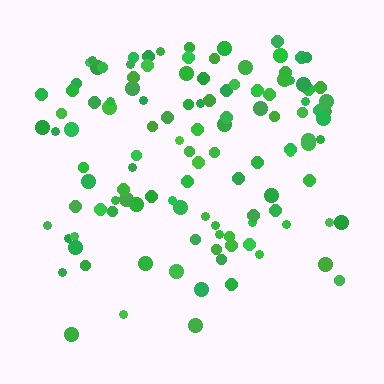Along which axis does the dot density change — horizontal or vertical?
Vertical.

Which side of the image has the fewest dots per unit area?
The bottom.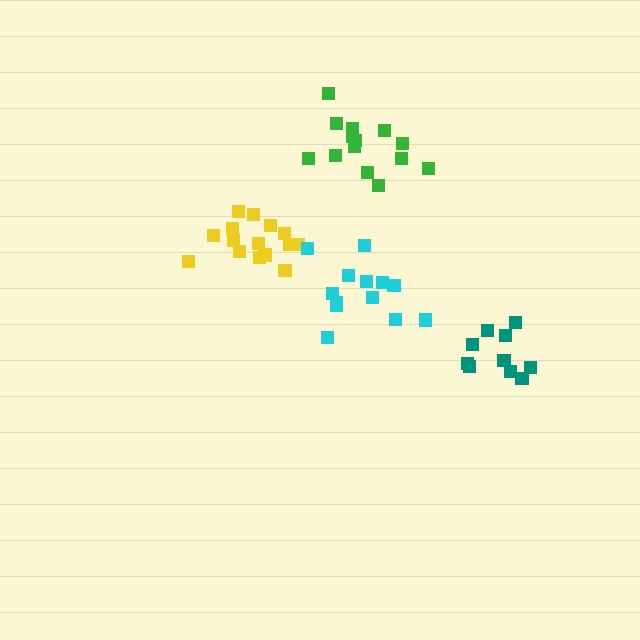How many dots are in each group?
Group 1: 10 dots, Group 2: 14 dots, Group 3: 15 dots, Group 4: 13 dots (52 total).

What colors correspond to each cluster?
The clusters are colored: teal, green, yellow, cyan.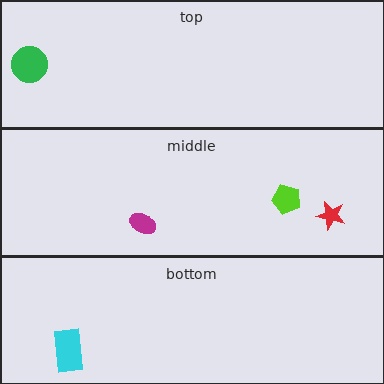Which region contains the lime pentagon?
The middle region.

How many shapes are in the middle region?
3.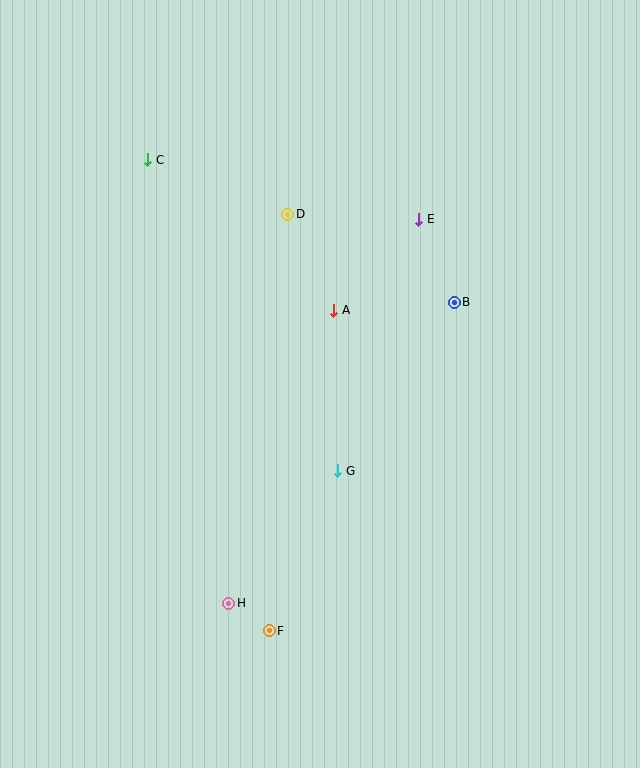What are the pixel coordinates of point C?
Point C is at (148, 160).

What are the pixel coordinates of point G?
Point G is at (338, 471).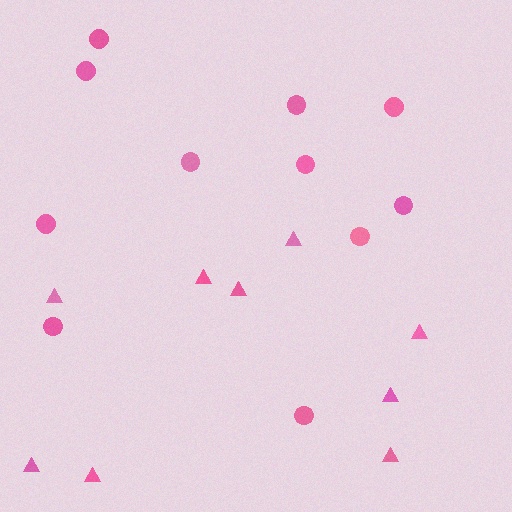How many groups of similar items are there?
There are 2 groups: one group of circles (11) and one group of triangles (9).